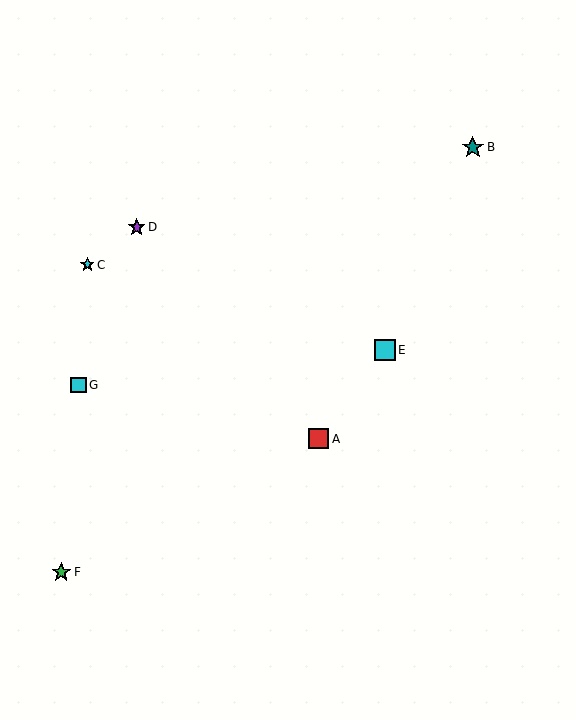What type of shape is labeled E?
Shape E is a cyan square.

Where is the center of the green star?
The center of the green star is at (61, 572).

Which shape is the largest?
The teal star (labeled B) is the largest.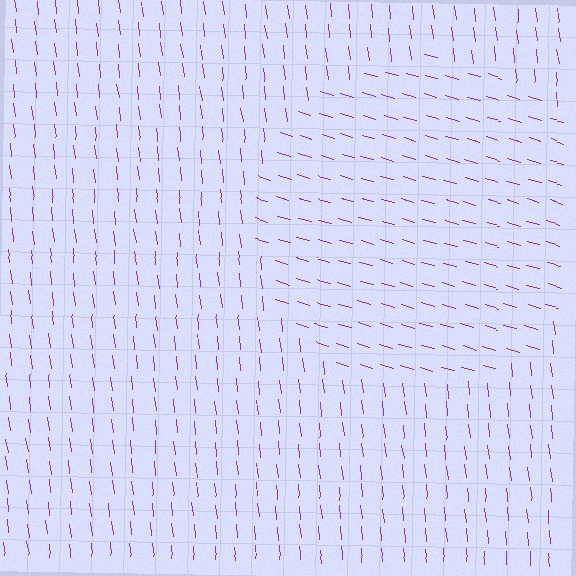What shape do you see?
I see a circle.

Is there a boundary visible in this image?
Yes, there is a texture boundary formed by a change in line orientation.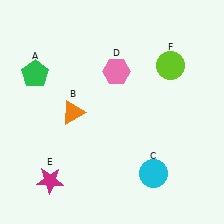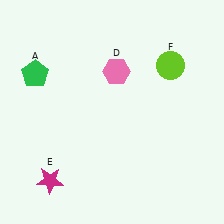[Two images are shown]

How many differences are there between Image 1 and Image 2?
There are 2 differences between the two images.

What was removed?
The cyan circle (C), the orange triangle (B) were removed in Image 2.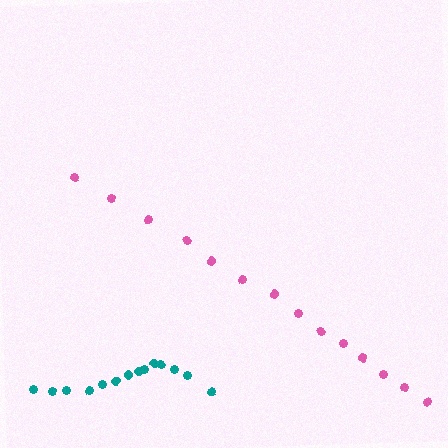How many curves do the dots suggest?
There are 2 distinct paths.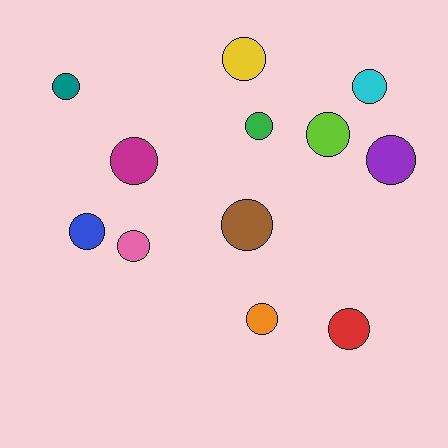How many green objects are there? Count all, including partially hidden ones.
There is 1 green object.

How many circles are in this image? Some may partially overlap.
There are 12 circles.